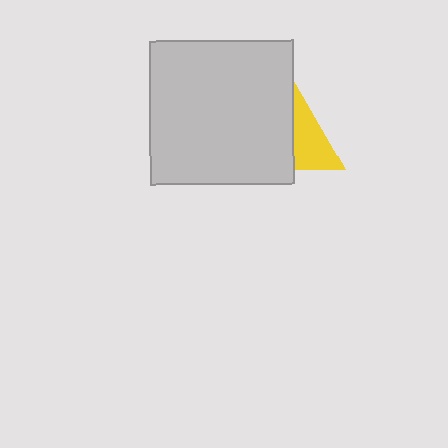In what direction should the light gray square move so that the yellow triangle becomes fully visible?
The light gray square should move left. That is the shortest direction to clear the overlap and leave the yellow triangle fully visible.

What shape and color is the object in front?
The object in front is a light gray square.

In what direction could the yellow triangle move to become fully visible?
The yellow triangle could move right. That would shift it out from behind the light gray square entirely.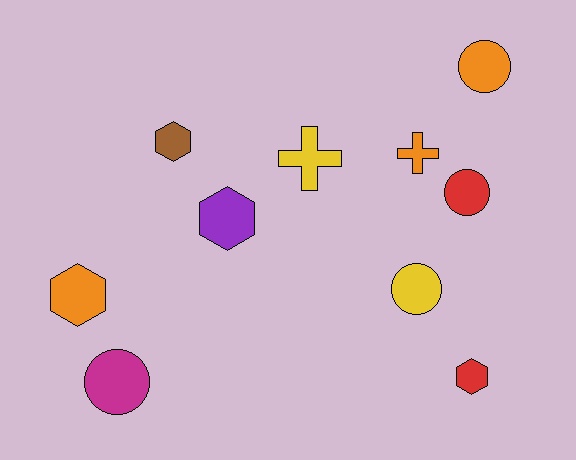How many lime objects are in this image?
There are no lime objects.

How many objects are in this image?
There are 10 objects.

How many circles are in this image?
There are 4 circles.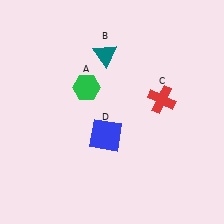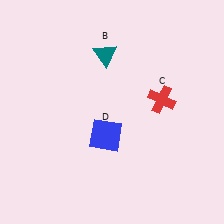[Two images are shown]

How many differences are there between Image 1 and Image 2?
There is 1 difference between the two images.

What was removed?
The green hexagon (A) was removed in Image 2.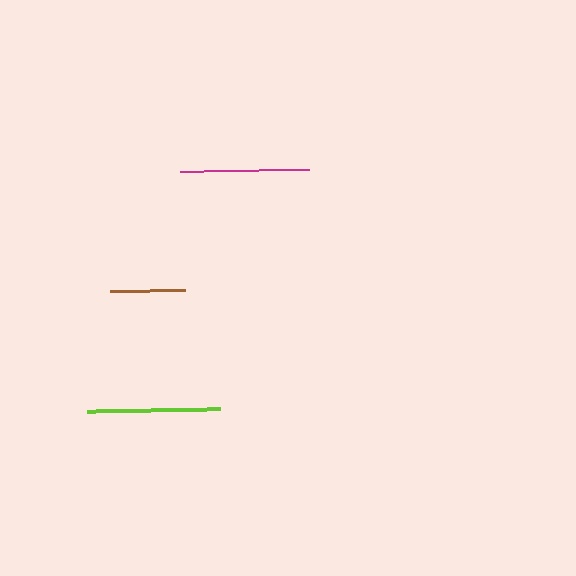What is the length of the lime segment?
The lime segment is approximately 133 pixels long.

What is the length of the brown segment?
The brown segment is approximately 75 pixels long.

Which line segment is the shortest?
The brown line is the shortest at approximately 75 pixels.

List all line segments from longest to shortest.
From longest to shortest: lime, magenta, brown.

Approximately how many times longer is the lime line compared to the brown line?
The lime line is approximately 1.8 times the length of the brown line.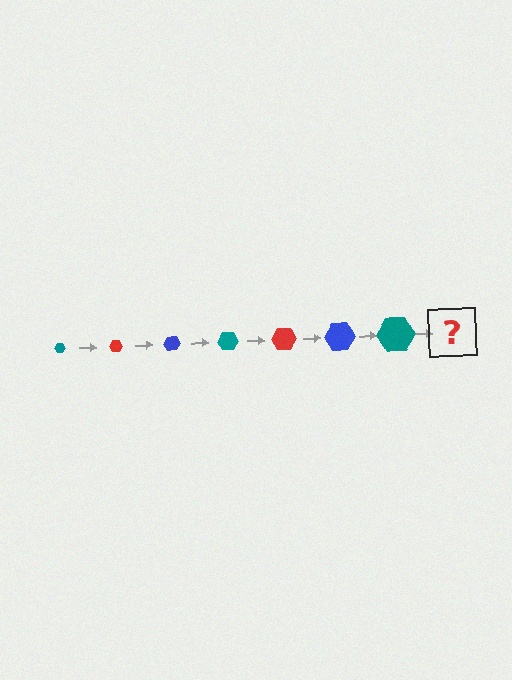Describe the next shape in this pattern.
It should be a red hexagon, larger than the previous one.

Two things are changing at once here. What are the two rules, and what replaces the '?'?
The two rules are that the hexagon grows larger each step and the color cycles through teal, red, and blue. The '?' should be a red hexagon, larger than the previous one.